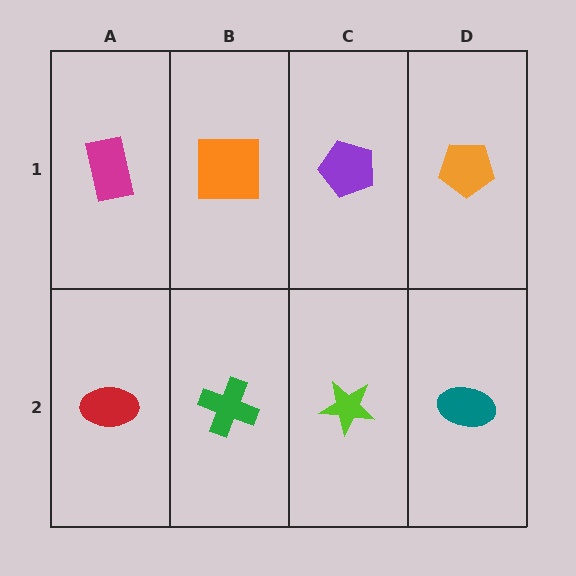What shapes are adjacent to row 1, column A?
A red ellipse (row 2, column A), an orange square (row 1, column B).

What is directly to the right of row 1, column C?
An orange pentagon.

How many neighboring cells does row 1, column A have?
2.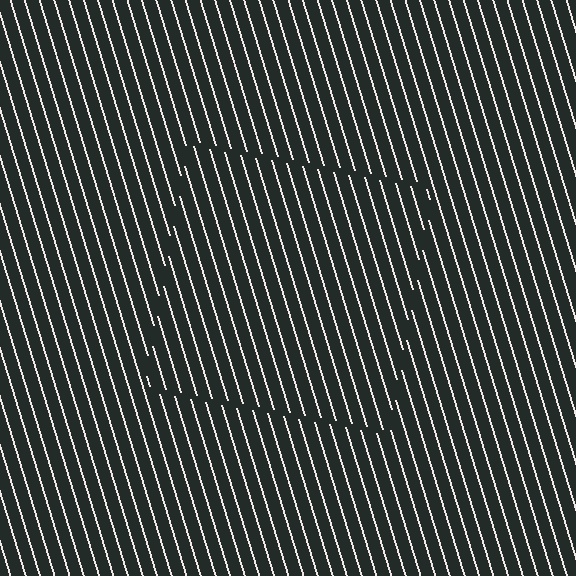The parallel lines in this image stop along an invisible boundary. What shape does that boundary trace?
An illusory square. The interior of the shape contains the same grating, shifted by half a period — the contour is defined by the phase discontinuity where line-ends from the inner and outer gratings abut.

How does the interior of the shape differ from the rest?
The interior of the shape contains the same grating, shifted by half a period — the contour is defined by the phase discontinuity where line-ends from the inner and outer gratings abut.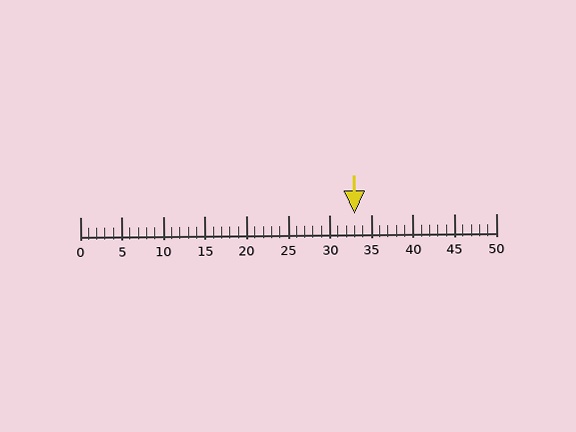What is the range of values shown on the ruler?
The ruler shows values from 0 to 50.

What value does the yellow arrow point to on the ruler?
The yellow arrow points to approximately 33.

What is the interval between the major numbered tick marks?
The major tick marks are spaced 5 units apart.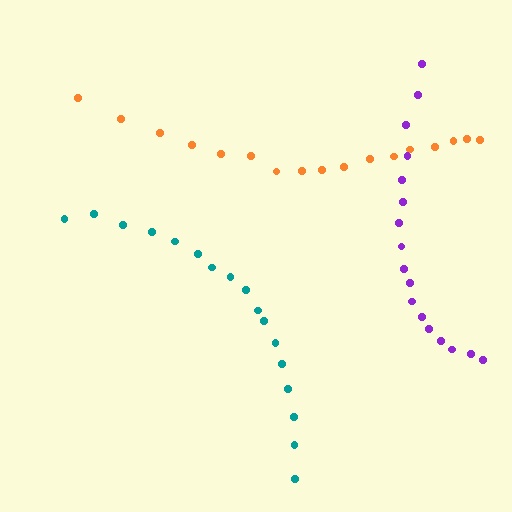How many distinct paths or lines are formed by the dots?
There are 3 distinct paths.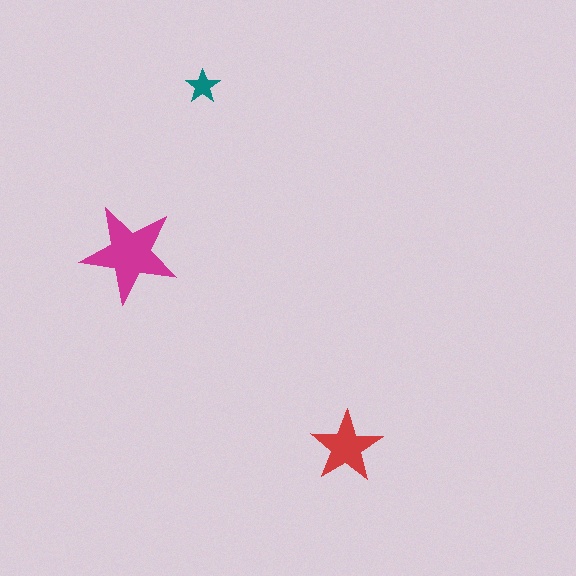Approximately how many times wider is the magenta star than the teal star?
About 3 times wider.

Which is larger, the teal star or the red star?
The red one.